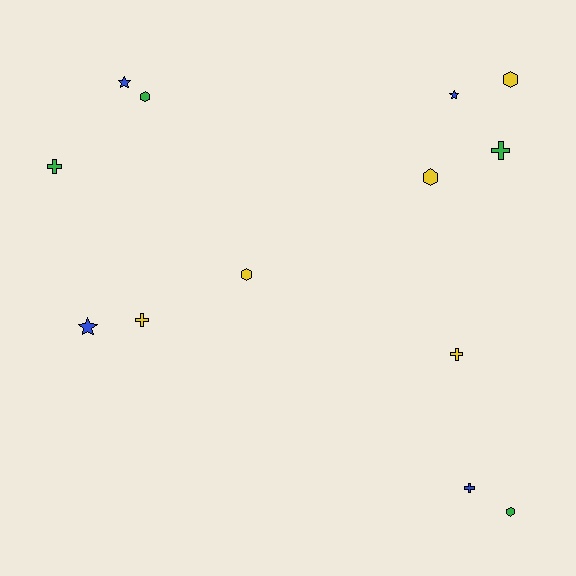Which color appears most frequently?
Yellow, with 5 objects.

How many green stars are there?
There are no green stars.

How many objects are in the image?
There are 13 objects.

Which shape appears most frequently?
Cross, with 5 objects.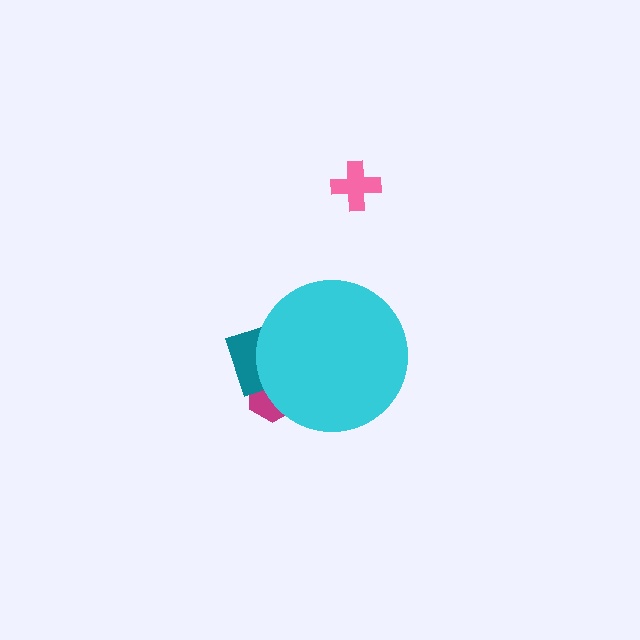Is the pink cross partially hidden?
No, the pink cross is fully visible.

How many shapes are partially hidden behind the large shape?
2 shapes are partially hidden.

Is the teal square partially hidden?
Yes, the teal square is partially hidden behind the cyan circle.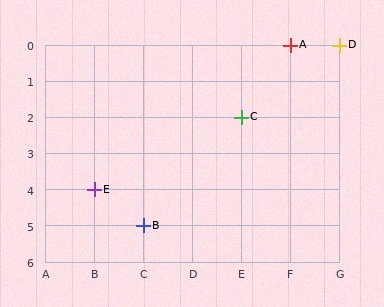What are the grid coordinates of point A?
Point A is at grid coordinates (F, 0).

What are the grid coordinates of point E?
Point E is at grid coordinates (B, 4).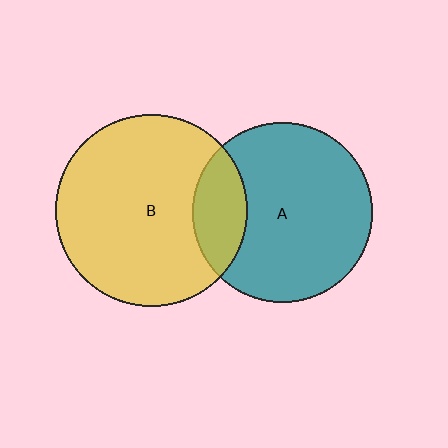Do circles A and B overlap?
Yes.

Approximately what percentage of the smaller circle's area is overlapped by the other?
Approximately 20%.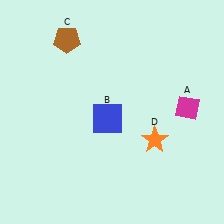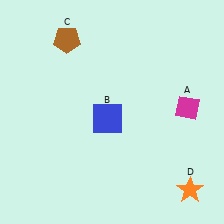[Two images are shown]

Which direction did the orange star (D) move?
The orange star (D) moved down.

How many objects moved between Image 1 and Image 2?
1 object moved between the two images.